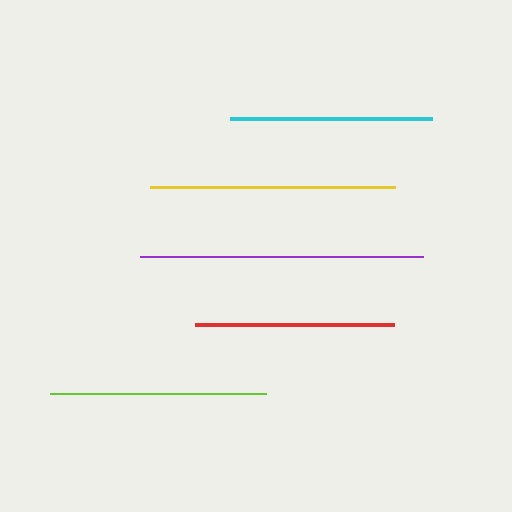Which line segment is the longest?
The purple line is the longest at approximately 283 pixels.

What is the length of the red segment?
The red segment is approximately 199 pixels long.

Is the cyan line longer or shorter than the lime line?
The lime line is longer than the cyan line.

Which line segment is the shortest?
The red line is the shortest at approximately 199 pixels.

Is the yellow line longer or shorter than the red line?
The yellow line is longer than the red line.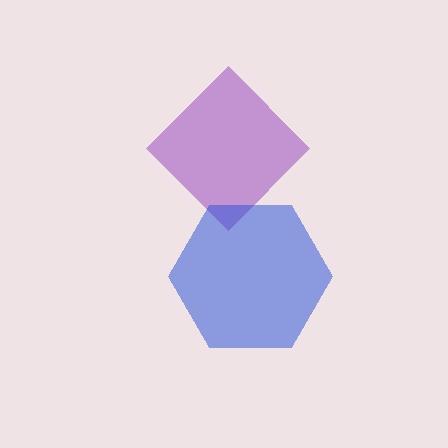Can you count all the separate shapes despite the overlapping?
Yes, there are 2 separate shapes.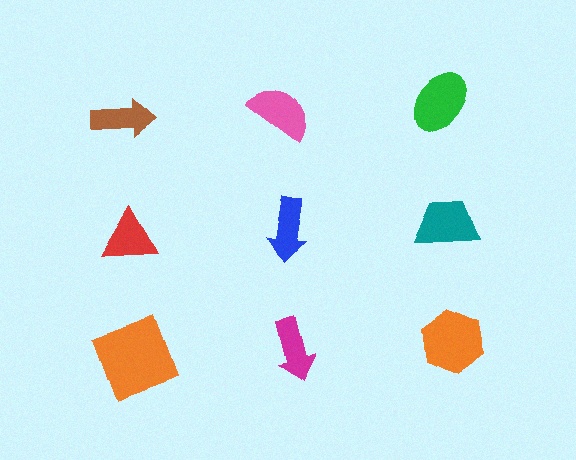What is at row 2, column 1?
A red triangle.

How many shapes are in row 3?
3 shapes.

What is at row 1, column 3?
A green ellipse.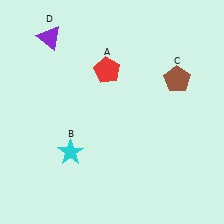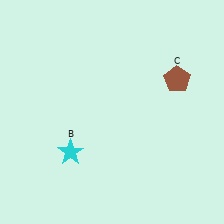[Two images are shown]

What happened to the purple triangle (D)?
The purple triangle (D) was removed in Image 2. It was in the top-left area of Image 1.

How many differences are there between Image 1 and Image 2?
There are 2 differences between the two images.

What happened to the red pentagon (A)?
The red pentagon (A) was removed in Image 2. It was in the top-left area of Image 1.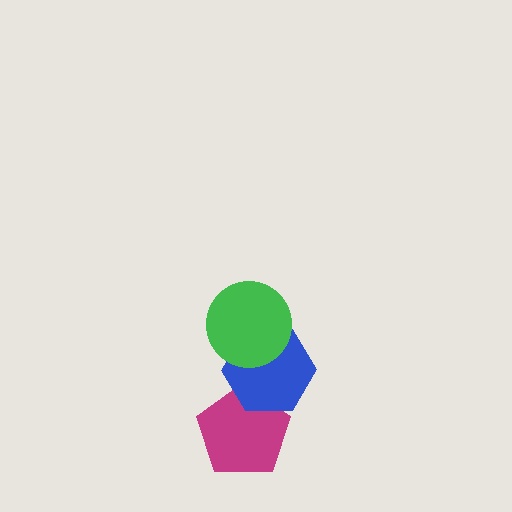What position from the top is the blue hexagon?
The blue hexagon is 2nd from the top.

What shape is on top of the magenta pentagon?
The blue hexagon is on top of the magenta pentagon.